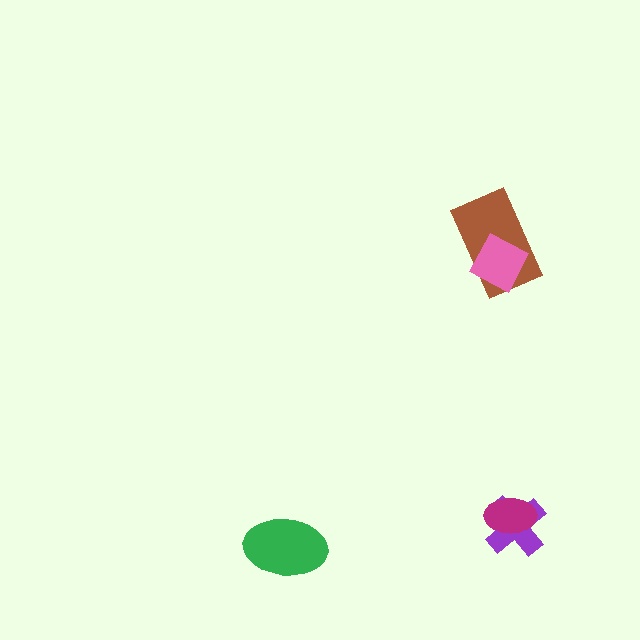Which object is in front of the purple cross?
The magenta ellipse is in front of the purple cross.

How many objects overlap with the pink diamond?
1 object overlaps with the pink diamond.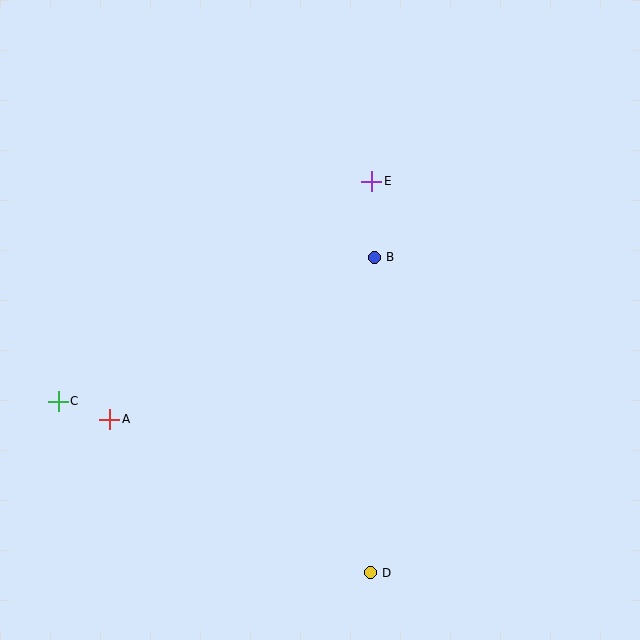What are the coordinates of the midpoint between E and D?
The midpoint between E and D is at (371, 377).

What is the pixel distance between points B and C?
The distance between B and C is 347 pixels.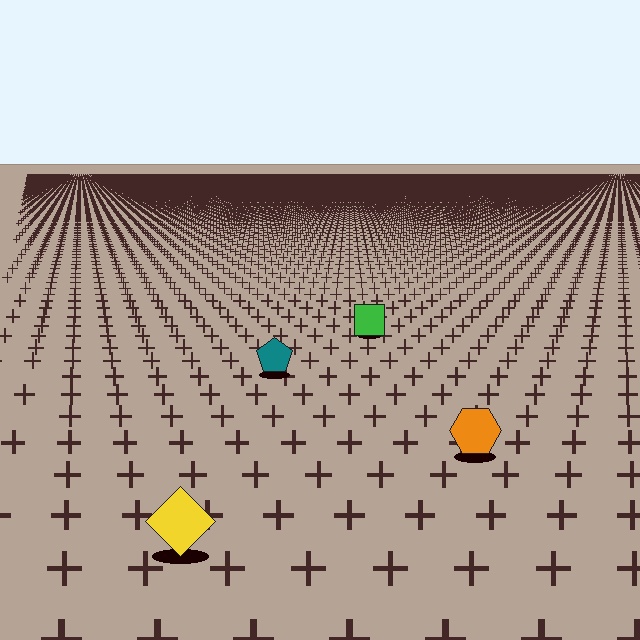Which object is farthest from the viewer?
The green square is farthest from the viewer. It appears smaller and the ground texture around it is denser.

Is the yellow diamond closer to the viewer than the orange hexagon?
Yes. The yellow diamond is closer — you can tell from the texture gradient: the ground texture is coarser near it.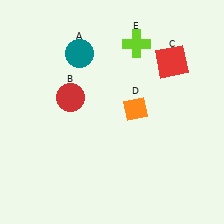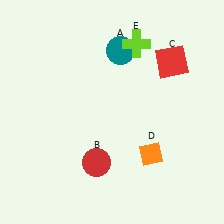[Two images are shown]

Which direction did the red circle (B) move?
The red circle (B) moved down.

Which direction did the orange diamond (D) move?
The orange diamond (D) moved down.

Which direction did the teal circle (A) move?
The teal circle (A) moved right.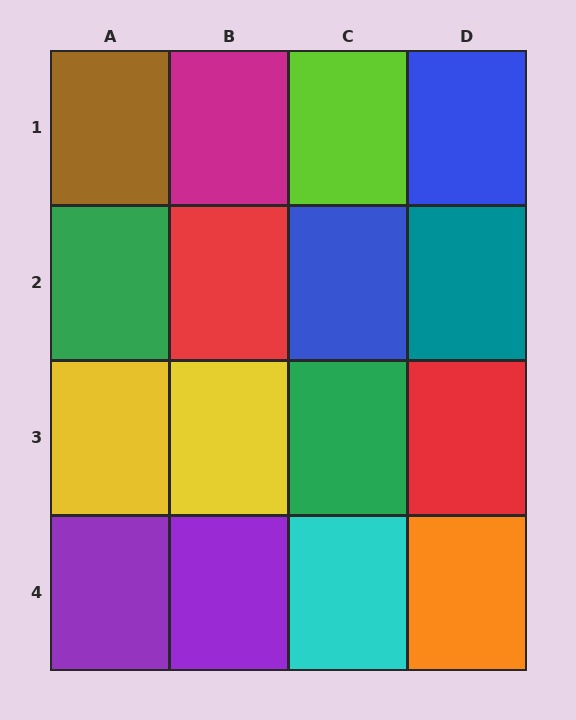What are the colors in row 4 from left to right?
Purple, purple, cyan, orange.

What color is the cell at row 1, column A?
Brown.